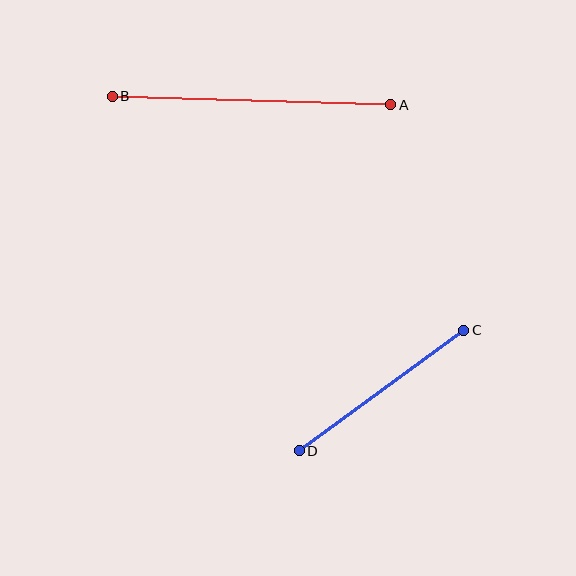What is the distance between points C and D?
The distance is approximately 204 pixels.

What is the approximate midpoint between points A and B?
The midpoint is at approximately (251, 100) pixels.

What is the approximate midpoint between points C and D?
The midpoint is at approximately (382, 391) pixels.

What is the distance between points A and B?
The distance is approximately 279 pixels.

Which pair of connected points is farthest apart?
Points A and B are farthest apart.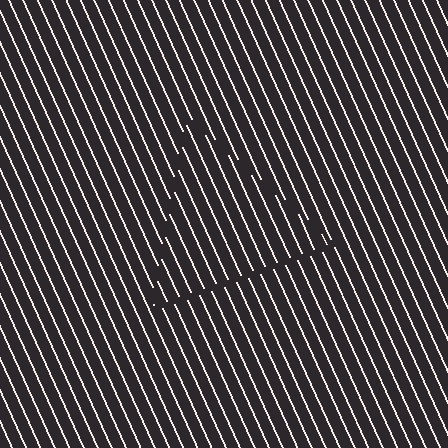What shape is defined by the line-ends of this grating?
An illusory triangle. The interior of the shape contains the same grating, shifted by half a period — the contour is defined by the phase discontinuity where line-ends from the inner and outer gratings abut.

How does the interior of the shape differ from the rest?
The interior of the shape contains the same grating, shifted by half a period — the contour is defined by the phase discontinuity where line-ends from the inner and outer gratings abut.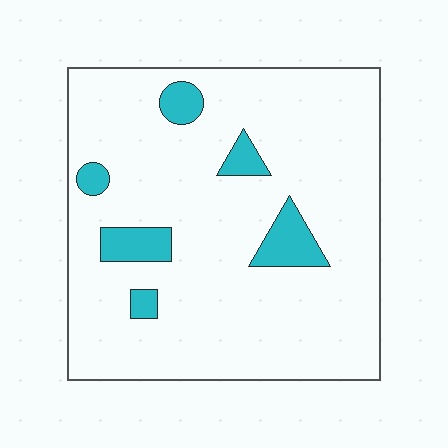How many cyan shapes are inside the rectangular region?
6.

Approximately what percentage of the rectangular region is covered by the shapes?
Approximately 10%.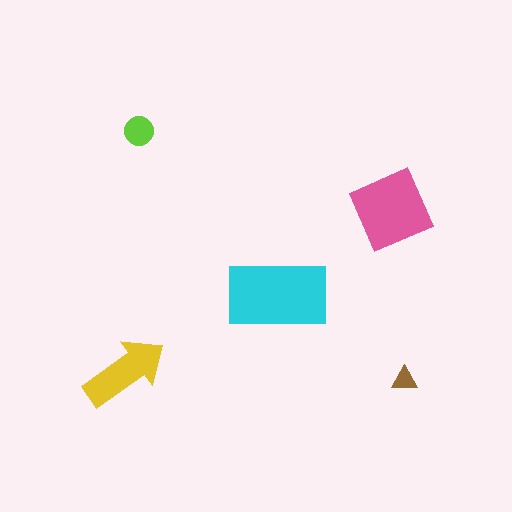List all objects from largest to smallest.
The cyan rectangle, the pink diamond, the yellow arrow, the lime circle, the brown triangle.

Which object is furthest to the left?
The yellow arrow is leftmost.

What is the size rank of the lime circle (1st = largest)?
4th.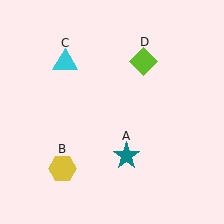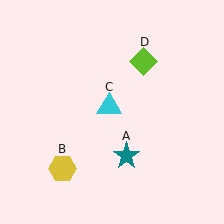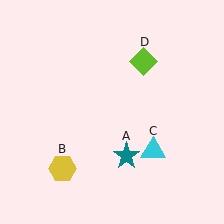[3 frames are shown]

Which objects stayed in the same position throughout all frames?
Teal star (object A) and yellow hexagon (object B) and lime diamond (object D) remained stationary.